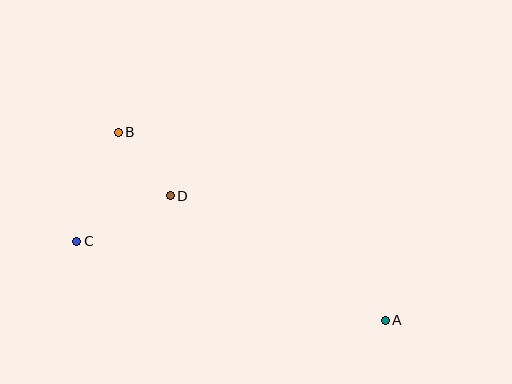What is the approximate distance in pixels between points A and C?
The distance between A and C is approximately 318 pixels.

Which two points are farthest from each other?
Points A and B are farthest from each other.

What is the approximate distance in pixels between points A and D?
The distance between A and D is approximately 248 pixels.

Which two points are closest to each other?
Points B and D are closest to each other.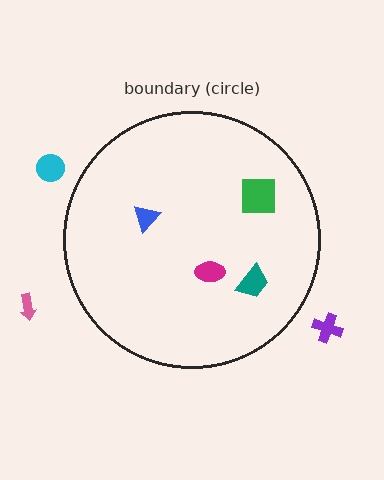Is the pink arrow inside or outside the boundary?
Outside.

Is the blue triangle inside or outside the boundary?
Inside.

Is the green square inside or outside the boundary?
Inside.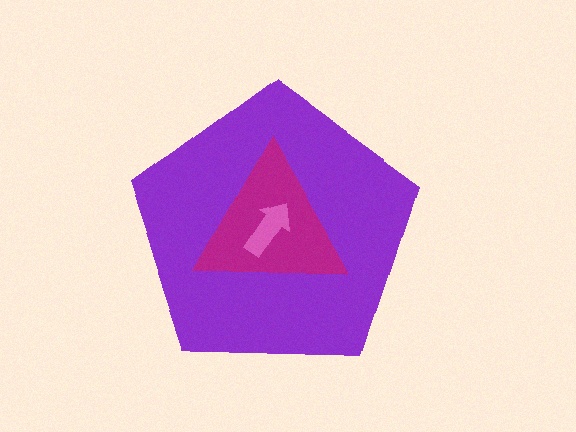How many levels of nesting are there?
3.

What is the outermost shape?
The purple pentagon.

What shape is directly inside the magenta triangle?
The pink arrow.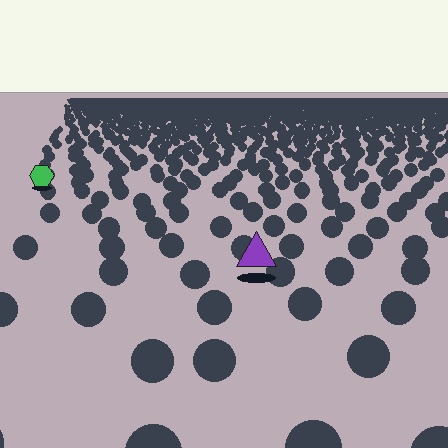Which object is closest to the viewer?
The purple triangle is closest. The texture marks near it are larger and more spread out.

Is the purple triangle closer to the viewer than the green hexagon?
Yes. The purple triangle is closer — you can tell from the texture gradient: the ground texture is coarser near it.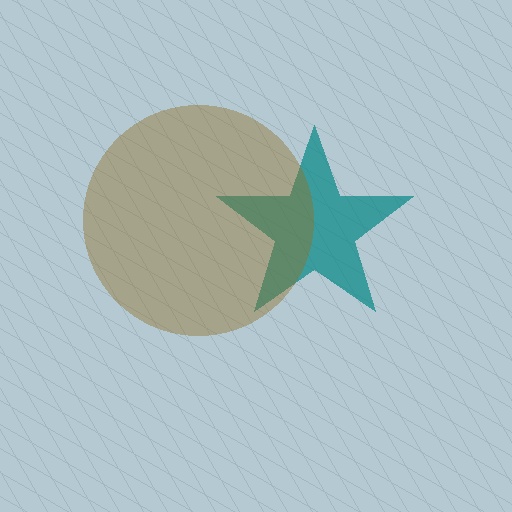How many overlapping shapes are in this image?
There are 2 overlapping shapes in the image.